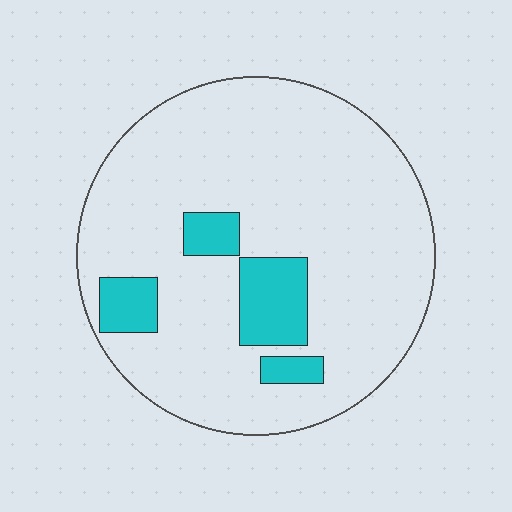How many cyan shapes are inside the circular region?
4.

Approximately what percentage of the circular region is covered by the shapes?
Approximately 15%.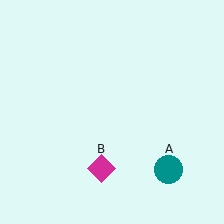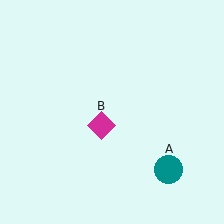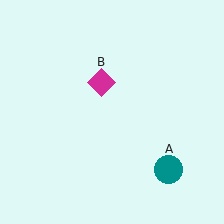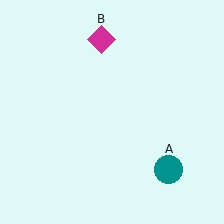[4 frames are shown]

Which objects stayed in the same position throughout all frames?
Teal circle (object A) remained stationary.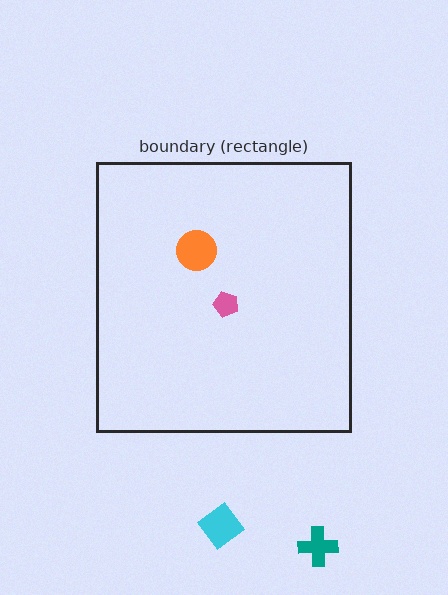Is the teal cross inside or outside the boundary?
Outside.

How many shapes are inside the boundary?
2 inside, 2 outside.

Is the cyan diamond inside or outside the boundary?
Outside.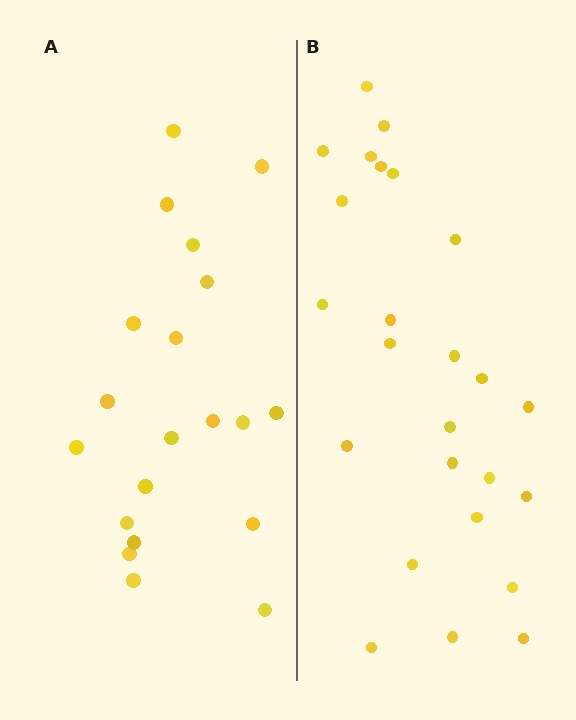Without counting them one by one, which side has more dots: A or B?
Region B (the right region) has more dots.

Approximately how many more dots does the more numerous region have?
Region B has about 5 more dots than region A.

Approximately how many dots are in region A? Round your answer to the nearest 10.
About 20 dots.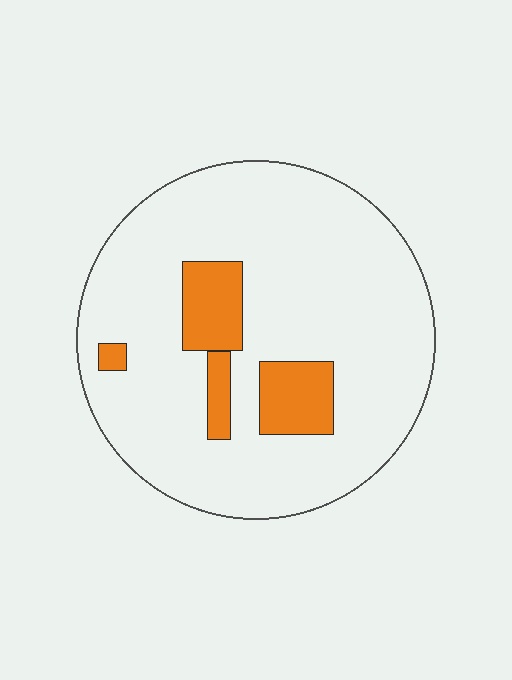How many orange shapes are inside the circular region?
4.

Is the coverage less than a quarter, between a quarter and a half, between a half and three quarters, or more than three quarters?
Less than a quarter.